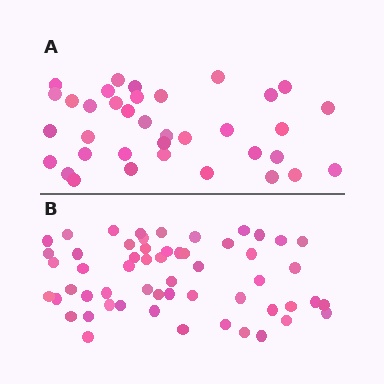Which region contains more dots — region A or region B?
Region B (the bottom region) has more dots.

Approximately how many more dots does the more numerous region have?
Region B has approximately 20 more dots than region A.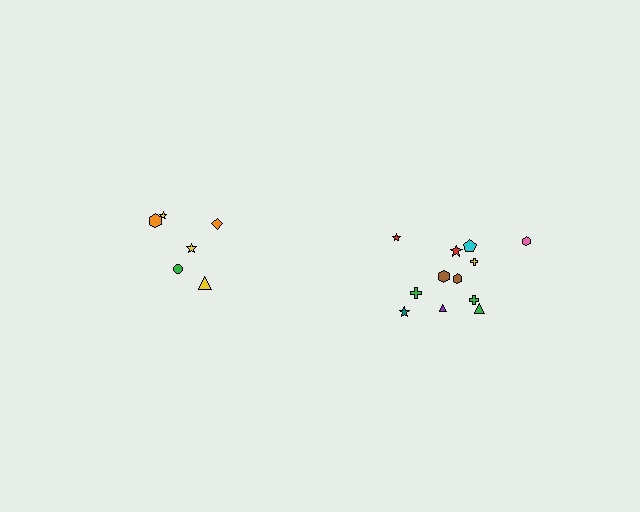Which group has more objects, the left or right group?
The right group.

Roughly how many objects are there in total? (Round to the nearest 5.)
Roughly 20 objects in total.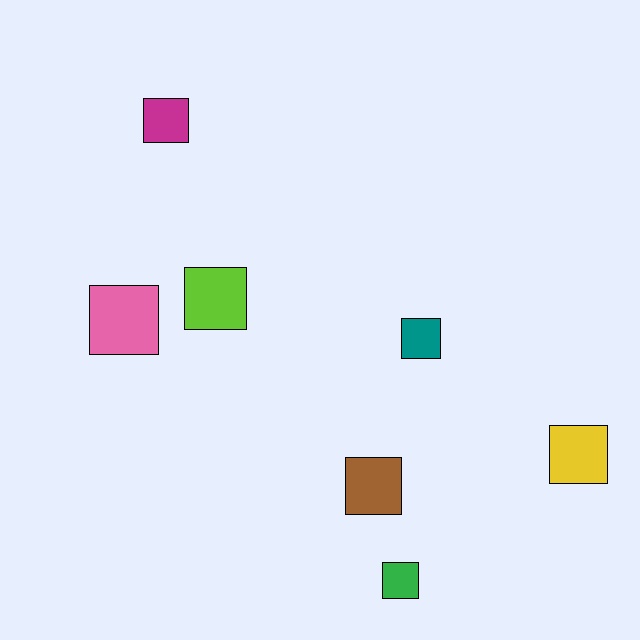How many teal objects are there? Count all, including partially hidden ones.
There is 1 teal object.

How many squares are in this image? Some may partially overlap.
There are 7 squares.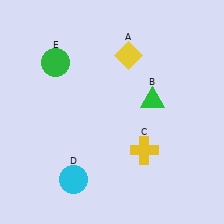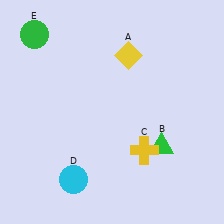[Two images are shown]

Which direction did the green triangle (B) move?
The green triangle (B) moved down.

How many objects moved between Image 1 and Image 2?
2 objects moved between the two images.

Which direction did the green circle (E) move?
The green circle (E) moved up.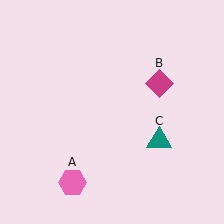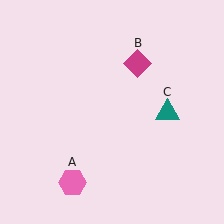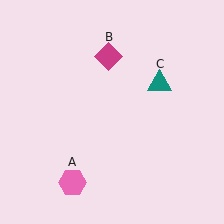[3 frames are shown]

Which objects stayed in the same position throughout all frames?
Pink hexagon (object A) remained stationary.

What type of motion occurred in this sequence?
The magenta diamond (object B), teal triangle (object C) rotated counterclockwise around the center of the scene.